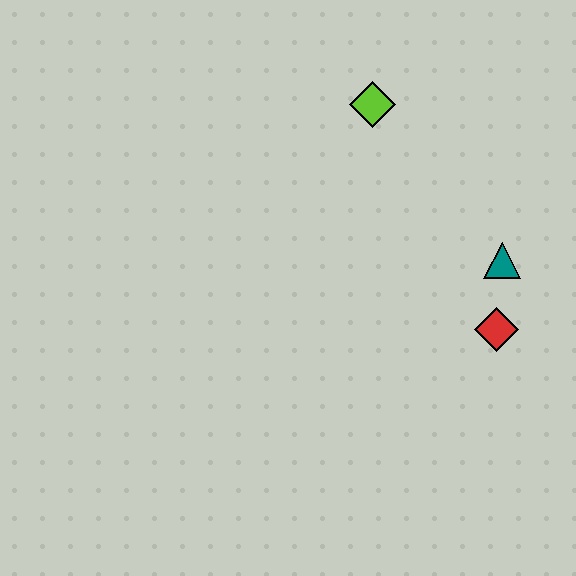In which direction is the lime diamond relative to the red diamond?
The lime diamond is above the red diamond.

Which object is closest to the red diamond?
The teal triangle is closest to the red diamond.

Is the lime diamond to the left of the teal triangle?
Yes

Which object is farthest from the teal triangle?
The lime diamond is farthest from the teal triangle.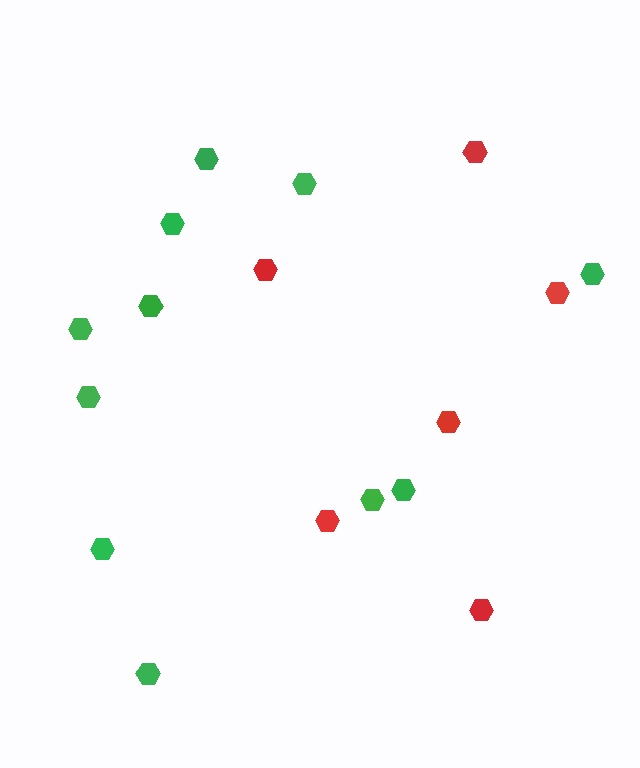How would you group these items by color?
There are 2 groups: one group of red hexagons (6) and one group of green hexagons (11).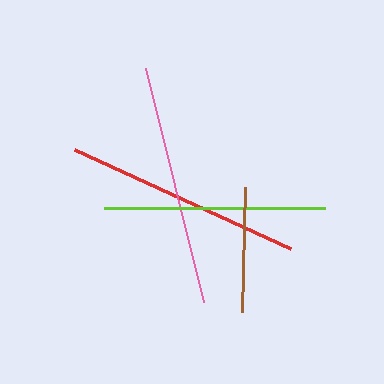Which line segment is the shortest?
The brown line is the shortest at approximately 125 pixels.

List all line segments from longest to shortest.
From longest to shortest: pink, red, lime, brown.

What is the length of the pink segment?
The pink segment is approximately 241 pixels long.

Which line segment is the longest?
The pink line is the longest at approximately 241 pixels.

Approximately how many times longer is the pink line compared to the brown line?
The pink line is approximately 1.9 times the length of the brown line.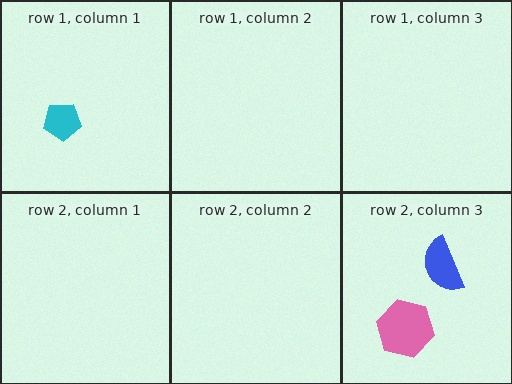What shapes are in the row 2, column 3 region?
The pink hexagon, the blue semicircle.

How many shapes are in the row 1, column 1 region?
1.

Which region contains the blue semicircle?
The row 2, column 3 region.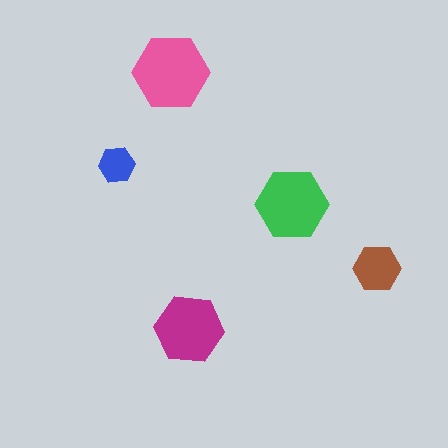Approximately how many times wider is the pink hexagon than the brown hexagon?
About 1.5 times wider.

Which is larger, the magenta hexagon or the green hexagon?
The green one.